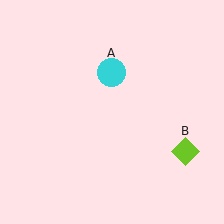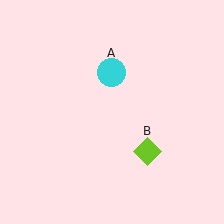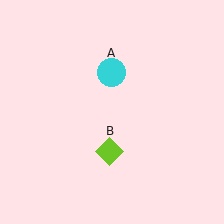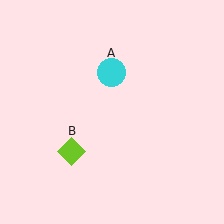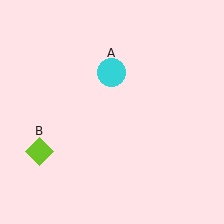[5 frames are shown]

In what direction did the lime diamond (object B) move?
The lime diamond (object B) moved left.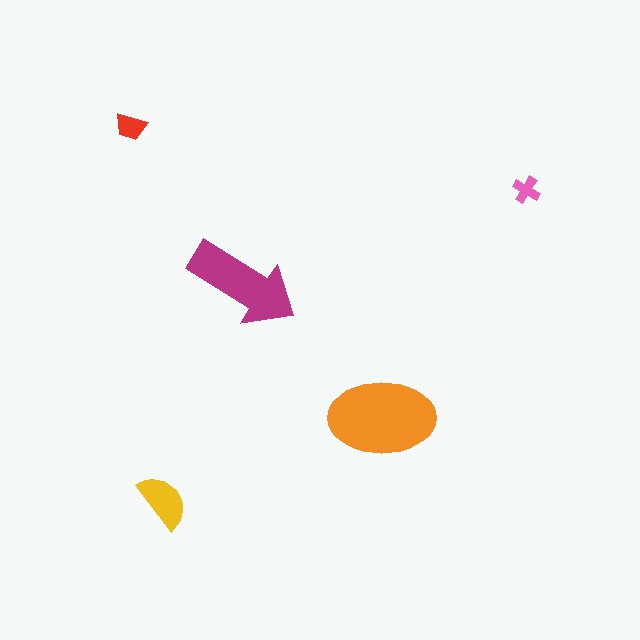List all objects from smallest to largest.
The pink cross, the red trapezoid, the yellow semicircle, the magenta arrow, the orange ellipse.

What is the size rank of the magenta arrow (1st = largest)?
2nd.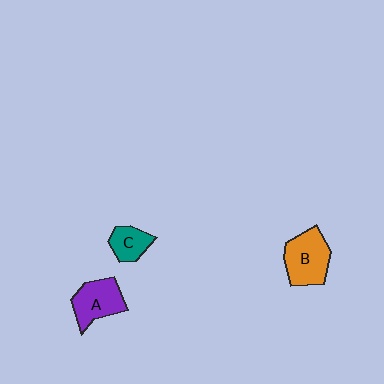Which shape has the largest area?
Shape B (orange).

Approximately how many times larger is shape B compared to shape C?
Approximately 1.8 times.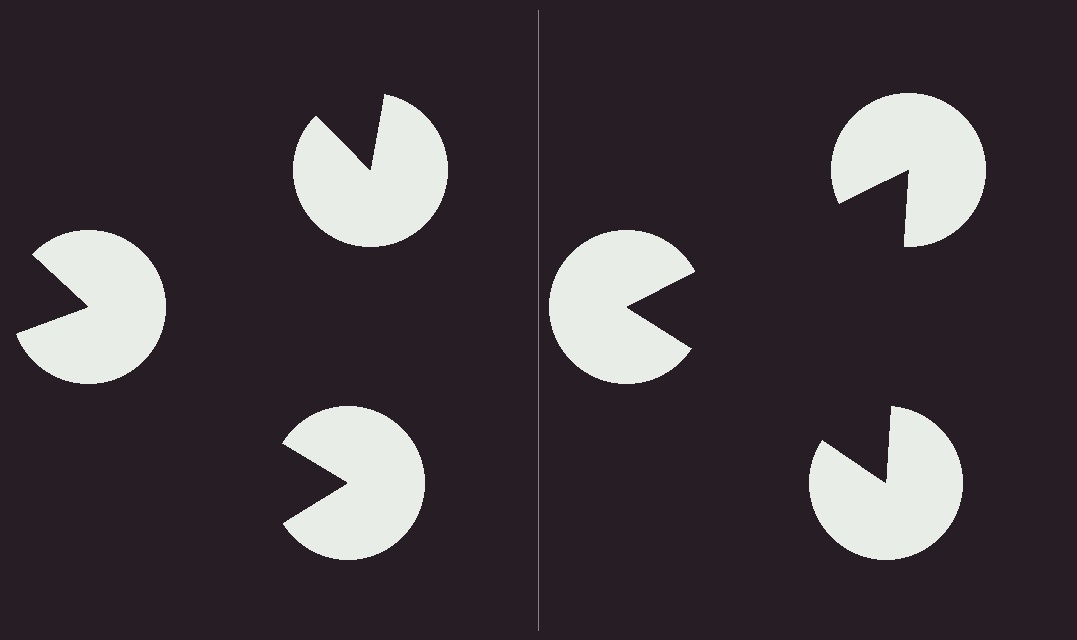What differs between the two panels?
The pac-man discs are positioned identically on both sides; only the wedge orientations differ. On the right they align to a triangle; on the left they are misaligned.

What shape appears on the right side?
An illusory triangle.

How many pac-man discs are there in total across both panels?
6 — 3 on each side.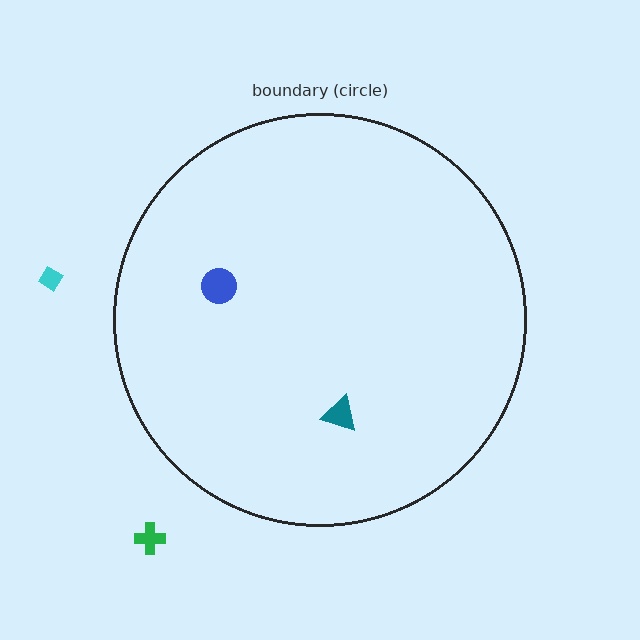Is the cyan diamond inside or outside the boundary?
Outside.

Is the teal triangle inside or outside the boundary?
Inside.